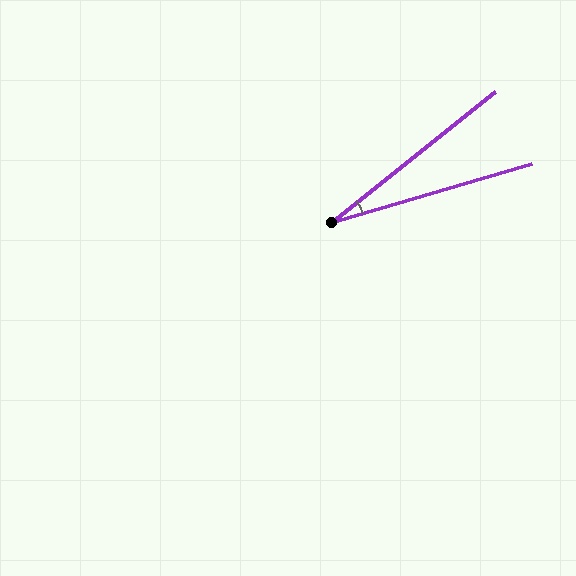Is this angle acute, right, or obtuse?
It is acute.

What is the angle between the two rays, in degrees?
Approximately 22 degrees.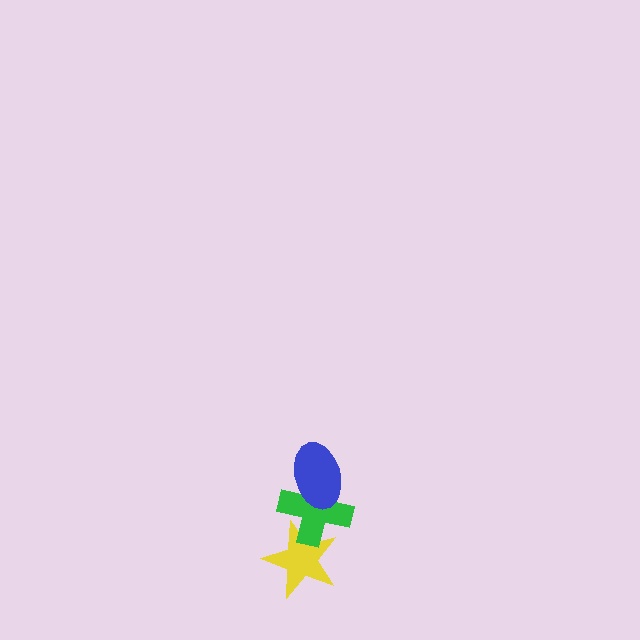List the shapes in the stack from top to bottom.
From top to bottom: the blue ellipse, the green cross, the yellow star.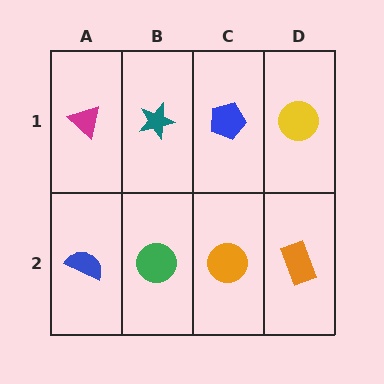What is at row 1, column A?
A magenta triangle.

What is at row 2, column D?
An orange rectangle.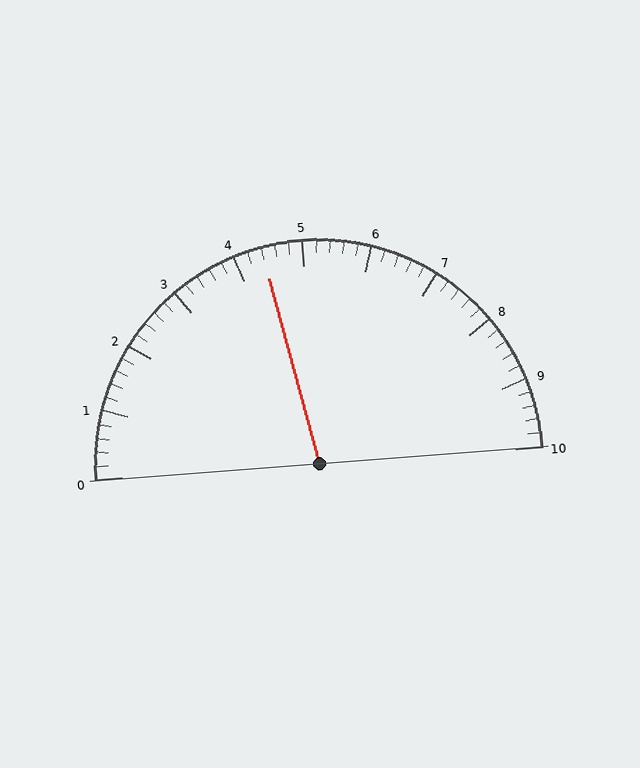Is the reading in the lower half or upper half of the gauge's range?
The reading is in the lower half of the range (0 to 10).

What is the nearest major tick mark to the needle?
The nearest major tick mark is 4.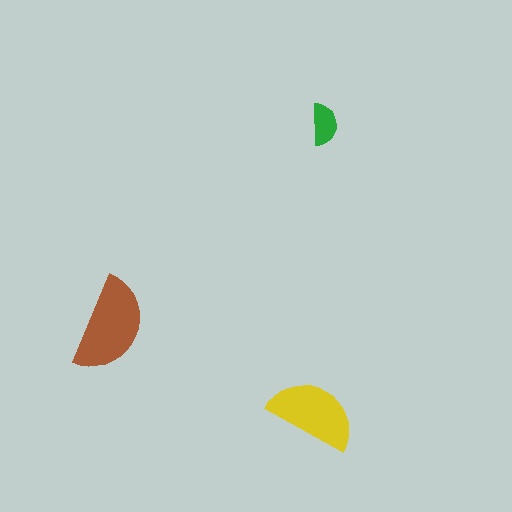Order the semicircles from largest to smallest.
the brown one, the yellow one, the green one.